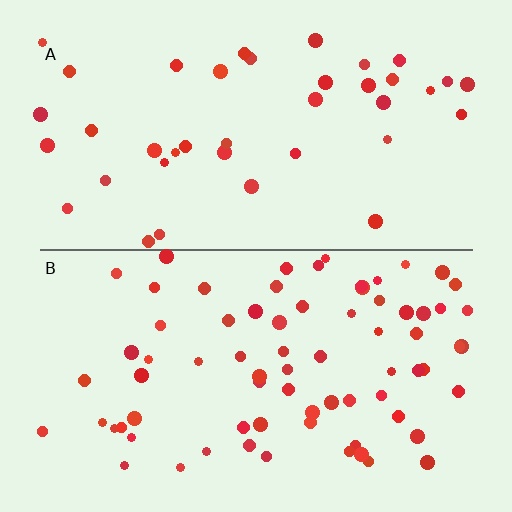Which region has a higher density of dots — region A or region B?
B (the bottom).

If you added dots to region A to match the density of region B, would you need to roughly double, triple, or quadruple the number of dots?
Approximately double.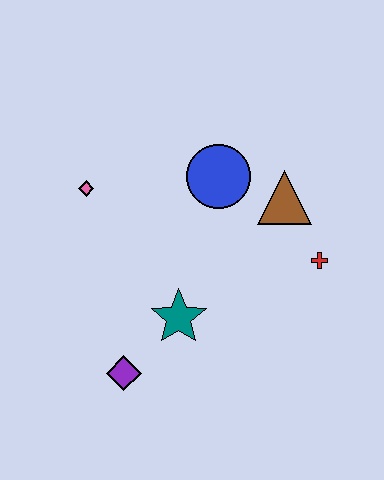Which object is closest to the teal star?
The purple diamond is closest to the teal star.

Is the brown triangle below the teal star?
No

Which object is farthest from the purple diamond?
The brown triangle is farthest from the purple diamond.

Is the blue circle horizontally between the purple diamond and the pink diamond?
No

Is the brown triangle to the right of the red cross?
No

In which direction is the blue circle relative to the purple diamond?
The blue circle is above the purple diamond.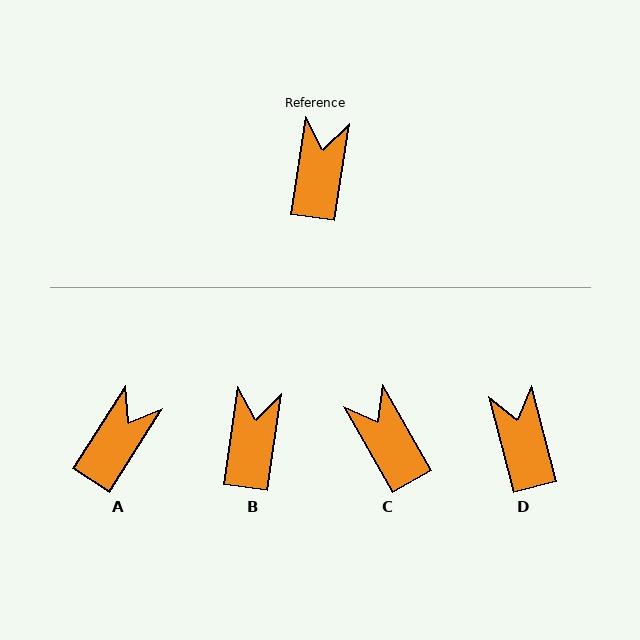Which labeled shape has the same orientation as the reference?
B.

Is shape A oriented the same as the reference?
No, it is off by about 24 degrees.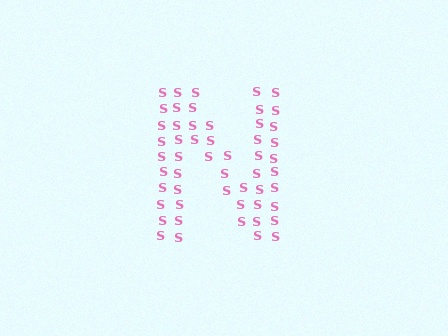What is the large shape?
The large shape is the letter N.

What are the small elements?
The small elements are letter S's.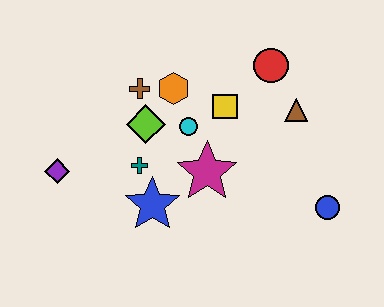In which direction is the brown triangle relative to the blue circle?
The brown triangle is above the blue circle.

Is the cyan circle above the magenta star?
Yes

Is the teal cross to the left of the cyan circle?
Yes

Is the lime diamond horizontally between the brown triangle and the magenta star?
No